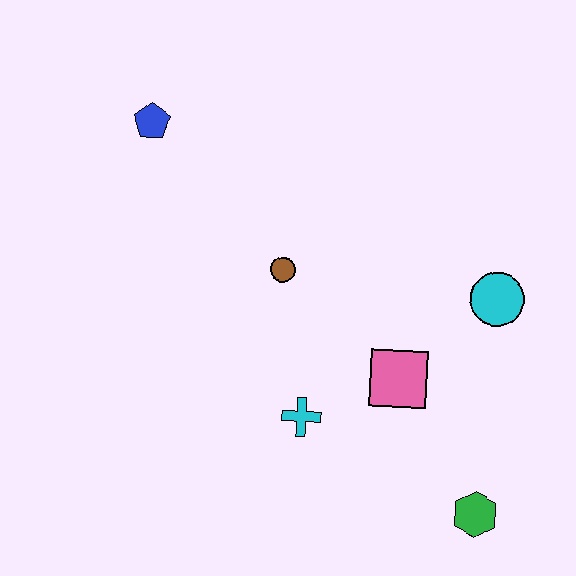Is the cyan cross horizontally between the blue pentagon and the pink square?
Yes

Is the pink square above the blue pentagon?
No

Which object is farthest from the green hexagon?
The blue pentagon is farthest from the green hexagon.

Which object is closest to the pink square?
The cyan cross is closest to the pink square.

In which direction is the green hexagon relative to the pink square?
The green hexagon is below the pink square.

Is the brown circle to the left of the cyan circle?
Yes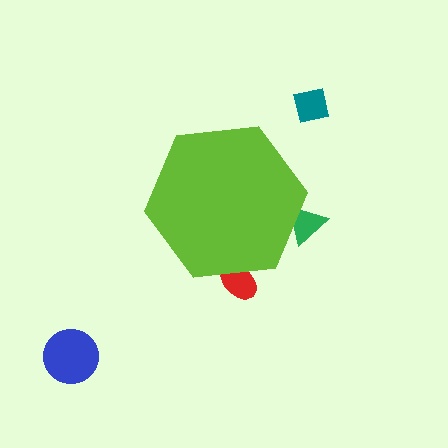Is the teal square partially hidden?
No, the teal square is fully visible.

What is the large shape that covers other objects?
A lime hexagon.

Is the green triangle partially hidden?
Yes, the green triangle is partially hidden behind the lime hexagon.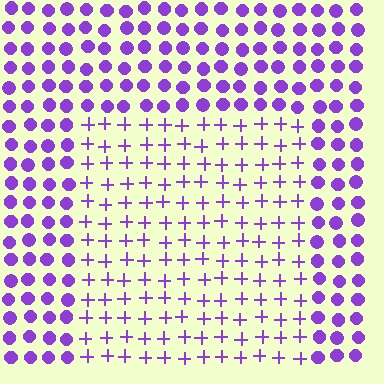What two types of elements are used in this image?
The image uses plus signs inside the rectangle region and circles outside it.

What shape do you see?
I see a rectangle.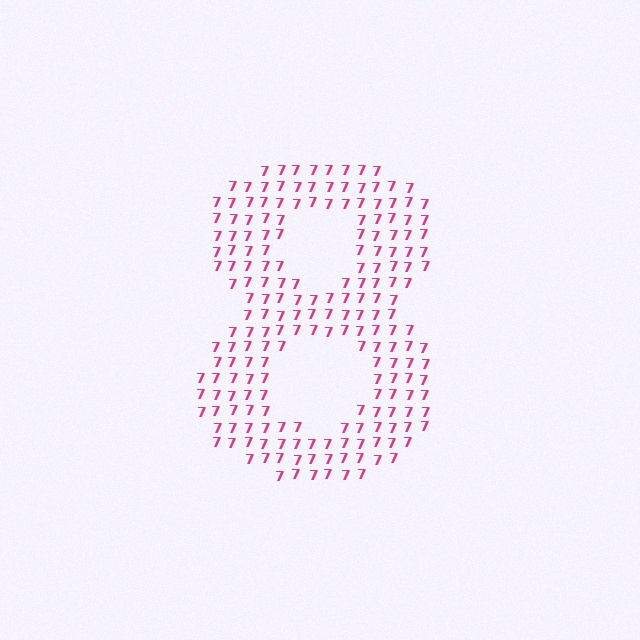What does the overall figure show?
The overall figure shows the digit 8.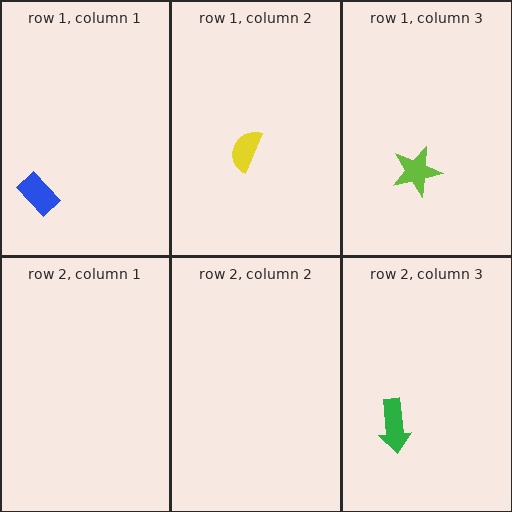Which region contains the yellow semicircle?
The row 1, column 2 region.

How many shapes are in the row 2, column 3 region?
1.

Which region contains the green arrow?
The row 2, column 3 region.